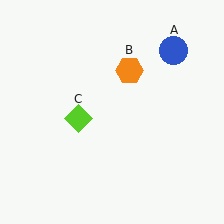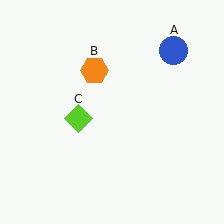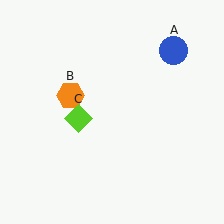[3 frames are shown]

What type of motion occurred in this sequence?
The orange hexagon (object B) rotated counterclockwise around the center of the scene.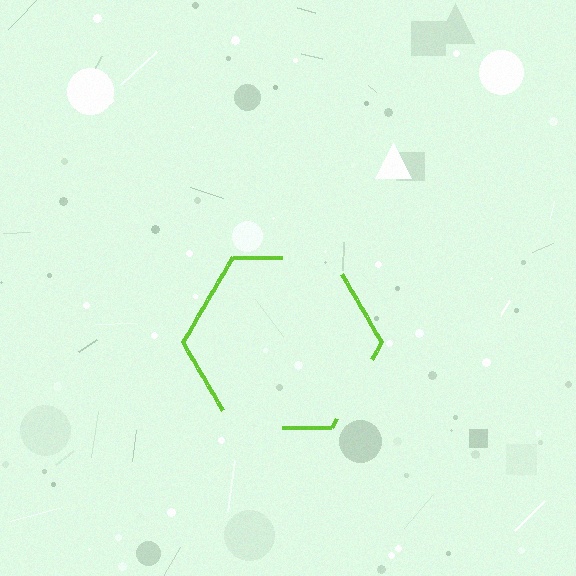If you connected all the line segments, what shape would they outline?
They would outline a hexagon.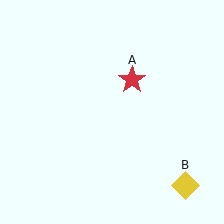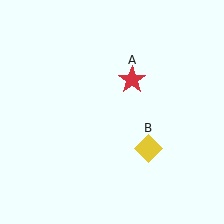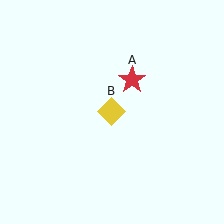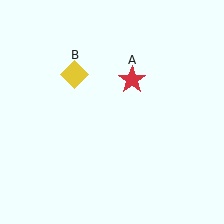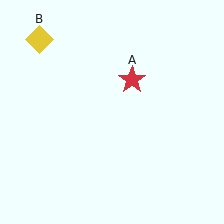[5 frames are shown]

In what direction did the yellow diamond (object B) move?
The yellow diamond (object B) moved up and to the left.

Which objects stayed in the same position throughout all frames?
Red star (object A) remained stationary.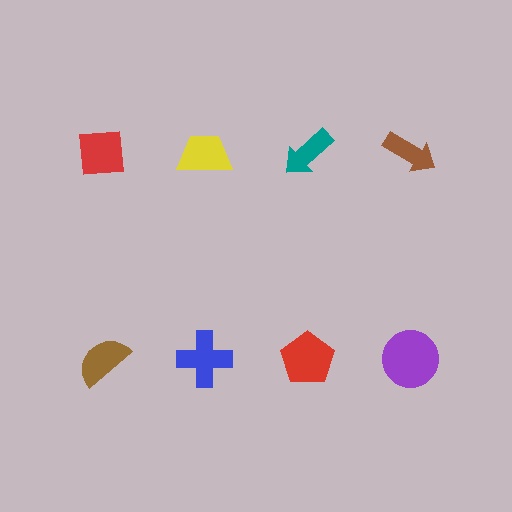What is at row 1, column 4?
A brown arrow.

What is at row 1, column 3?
A teal arrow.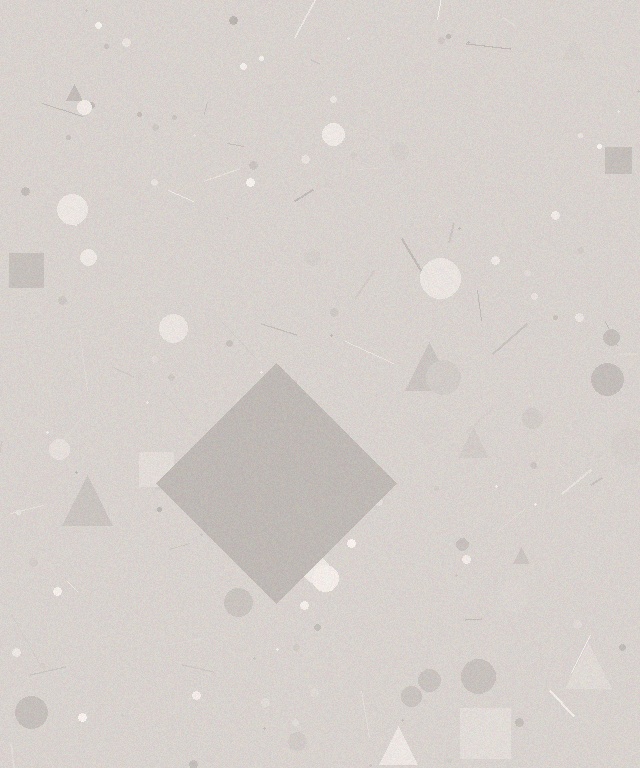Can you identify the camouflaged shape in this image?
The camouflaged shape is a diamond.